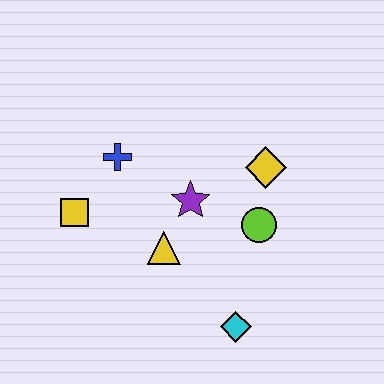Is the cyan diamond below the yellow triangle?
Yes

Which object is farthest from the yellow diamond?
The yellow square is farthest from the yellow diamond.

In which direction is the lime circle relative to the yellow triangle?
The lime circle is to the right of the yellow triangle.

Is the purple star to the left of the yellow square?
No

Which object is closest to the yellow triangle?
The purple star is closest to the yellow triangle.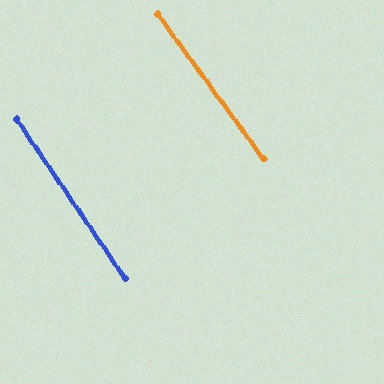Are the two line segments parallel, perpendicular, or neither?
Parallel — their directions differ by only 1.8°.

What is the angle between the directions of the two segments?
Approximately 2 degrees.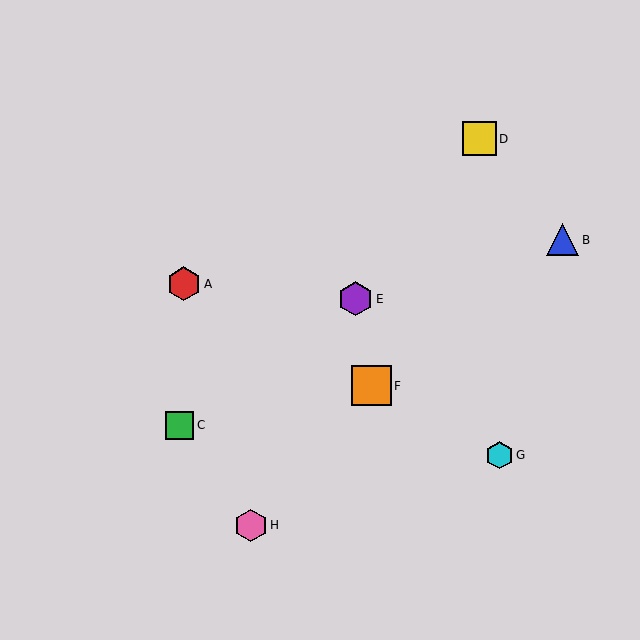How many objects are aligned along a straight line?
3 objects (A, F, G) are aligned along a straight line.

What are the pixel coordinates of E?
Object E is at (356, 299).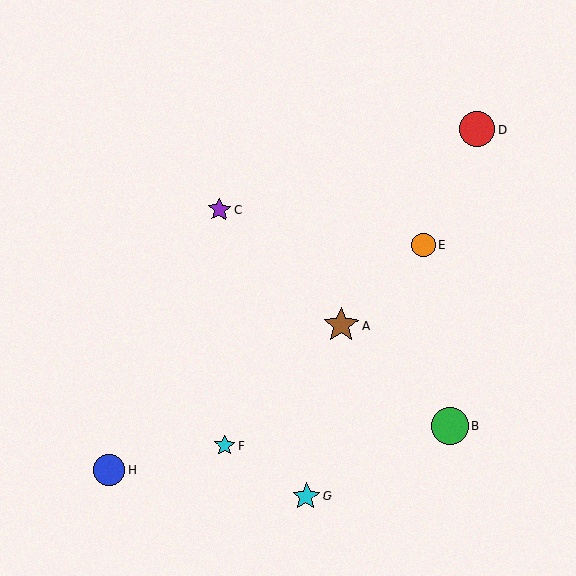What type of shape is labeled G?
Shape G is a cyan star.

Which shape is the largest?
The green circle (labeled B) is the largest.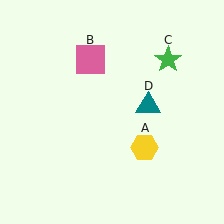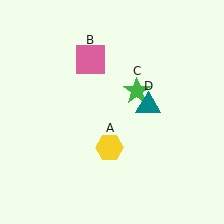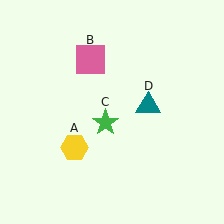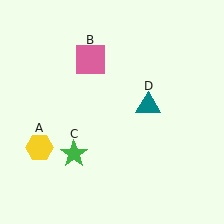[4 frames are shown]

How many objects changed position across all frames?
2 objects changed position: yellow hexagon (object A), green star (object C).